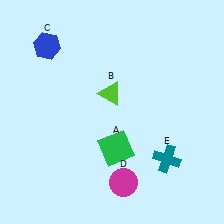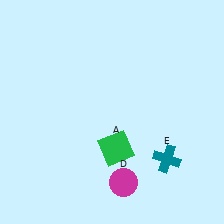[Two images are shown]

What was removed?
The lime triangle (B), the blue hexagon (C) were removed in Image 2.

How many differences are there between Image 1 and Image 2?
There are 2 differences between the two images.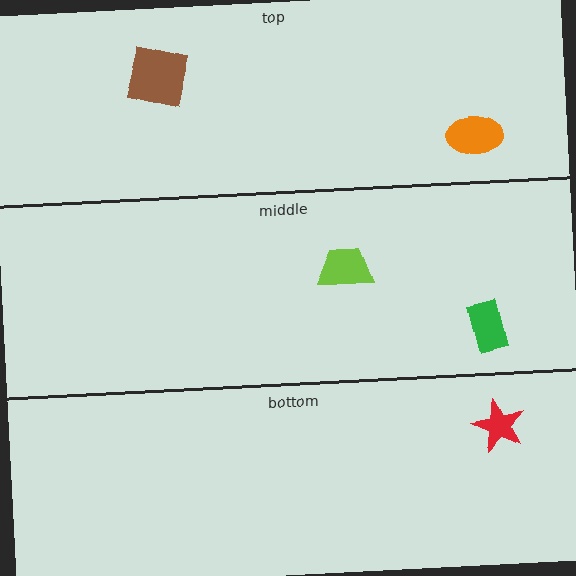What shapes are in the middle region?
The green rectangle, the lime trapezoid.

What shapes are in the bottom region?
The red star.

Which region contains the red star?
The bottom region.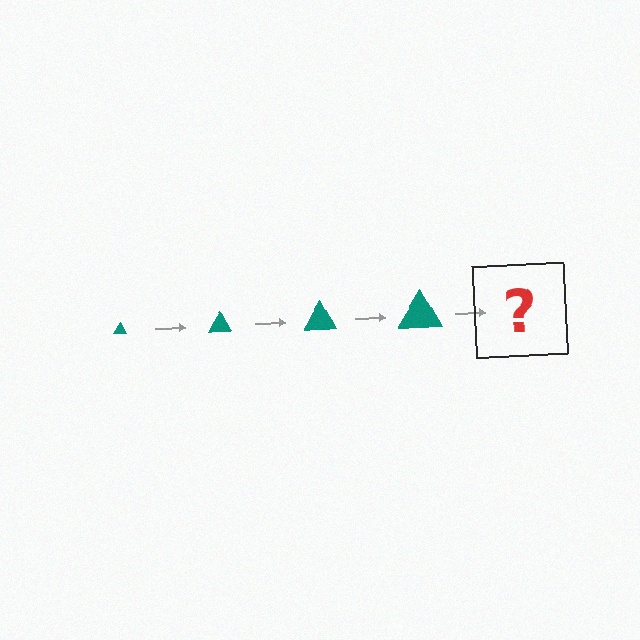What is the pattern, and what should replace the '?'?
The pattern is that the triangle gets progressively larger each step. The '?' should be a teal triangle, larger than the previous one.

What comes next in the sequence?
The next element should be a teal triangle, larger than the previous one.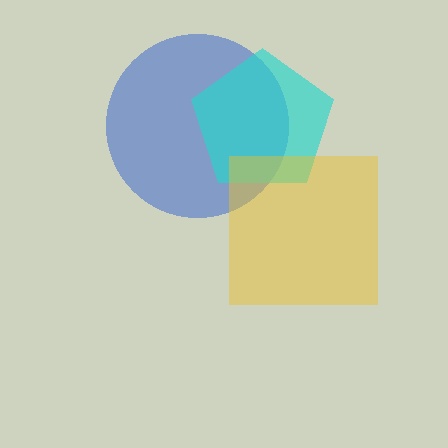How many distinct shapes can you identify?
There are 3 distinct shapes: a blue circle, a cyan pentagon, a yellow square.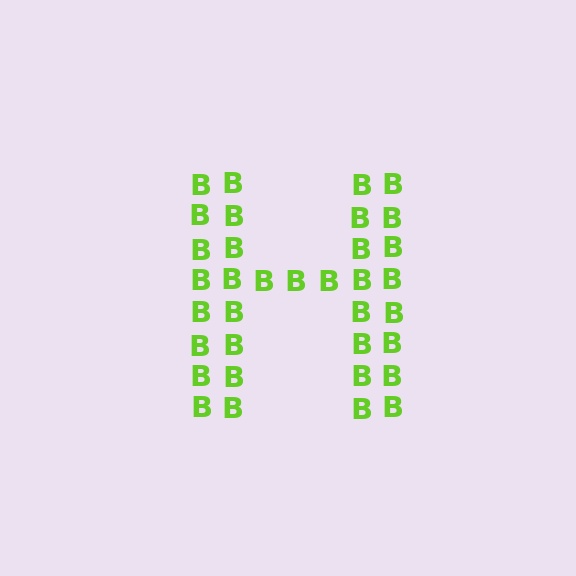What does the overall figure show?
The overall figure shows the letter H.